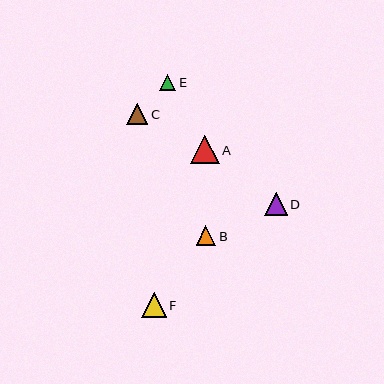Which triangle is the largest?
Triangle A is the largest with a size of approximately 28 pixels.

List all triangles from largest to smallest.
From largest to smallest: A, F, D, C, B, E.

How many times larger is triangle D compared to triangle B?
Triangle D is approximately 1.2 times the size of triangle B.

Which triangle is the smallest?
Triangle E is the smallest with a size of approximately 16 pixels.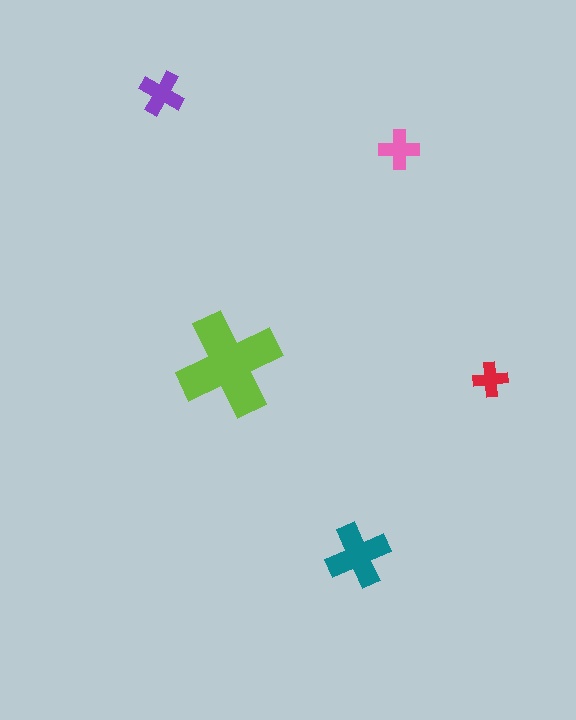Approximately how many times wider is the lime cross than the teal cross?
About 1.5 times wider.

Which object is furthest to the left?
The purple cross is leftmost.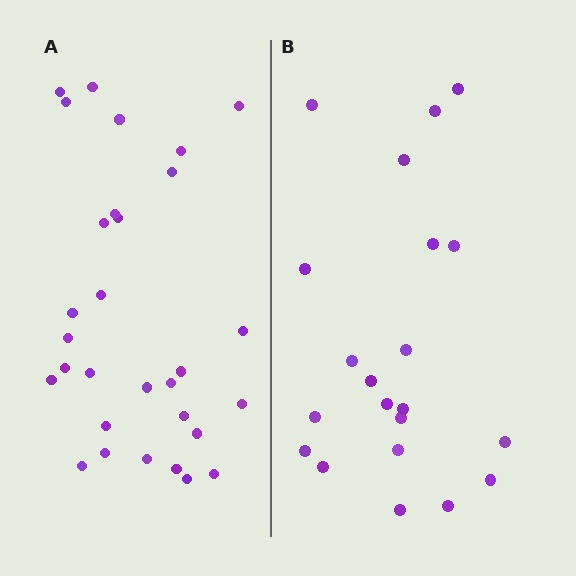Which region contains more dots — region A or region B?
Region A (the left region) has more dots.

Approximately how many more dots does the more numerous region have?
Region A has roughly 8 or so more dots than region B.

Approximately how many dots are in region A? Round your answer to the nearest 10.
About 30 dots.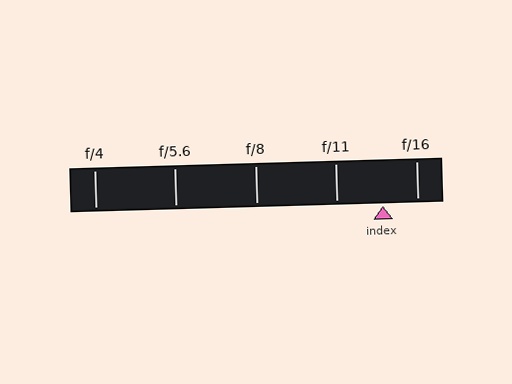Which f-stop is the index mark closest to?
The index mark is closest to f/16.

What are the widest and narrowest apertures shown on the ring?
The widest aperture shown is f/4 and the narrowest is f/16.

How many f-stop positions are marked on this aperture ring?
There are 5 f-stop positions marked.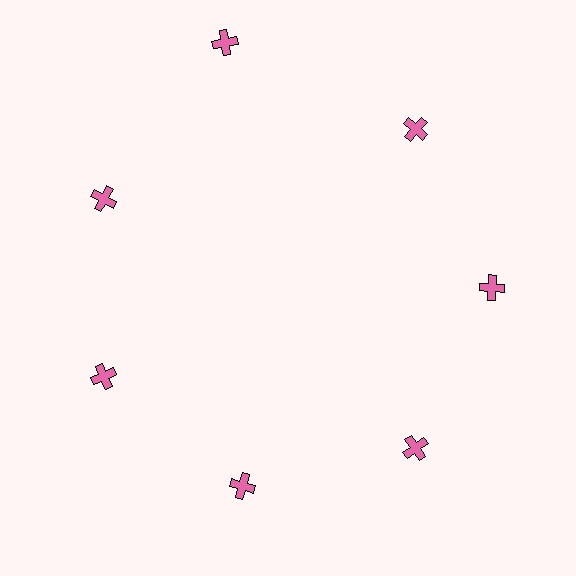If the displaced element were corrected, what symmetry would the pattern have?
It would have 7-fold rotational symmetry — the pattern would map onto itself every 51 degrees.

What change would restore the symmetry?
The symmetry would be restored by moving it inward, back onto the ring so that all 7 crosses sit at equal angles and equal distance from the center.